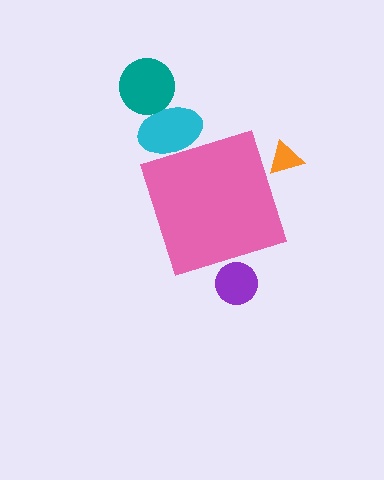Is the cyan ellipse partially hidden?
Yes, the cyan ellipse is partially hidden behind the pink diamond.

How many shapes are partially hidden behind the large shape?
3 shapes are partially hidden.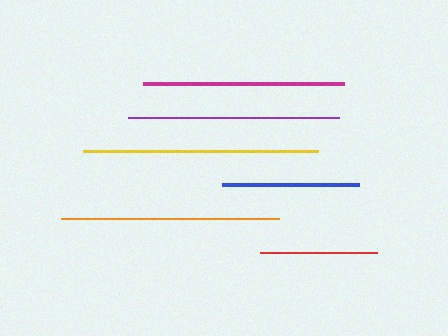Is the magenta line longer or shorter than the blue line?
The magenta line is longer than the blue line.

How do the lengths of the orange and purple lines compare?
The orange and purple lines are approximately the same length.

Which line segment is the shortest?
The red line is the shortest at approximately 118 pixels.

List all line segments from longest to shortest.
From longest to shortest: yellow, orange, purple, magenta, blue, red.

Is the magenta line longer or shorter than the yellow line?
The yellow line is longer than the magenta line.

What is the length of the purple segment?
The purple segment is approximately 212 pixels long.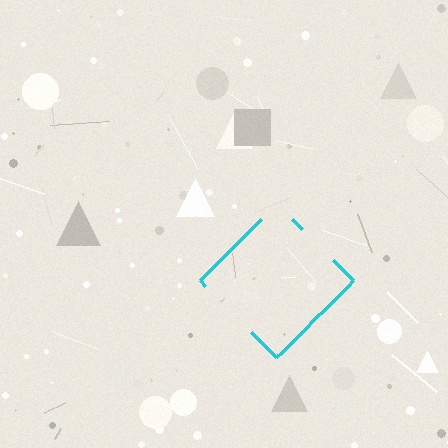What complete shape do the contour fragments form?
The contour fragments form a diamond.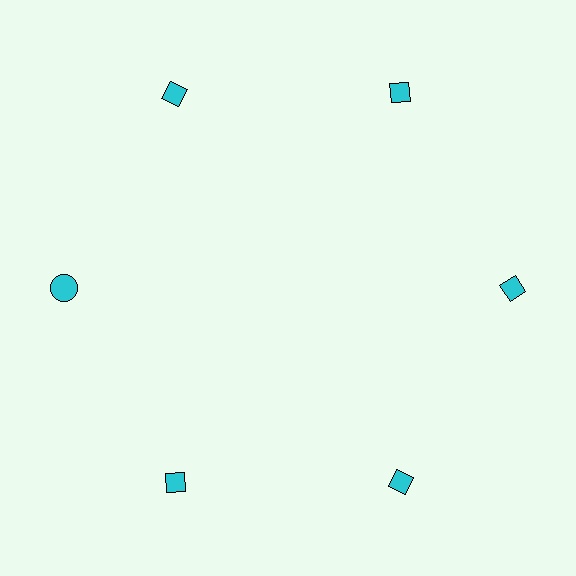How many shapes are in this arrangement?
There are 6 shapes arranged in a ring pattern.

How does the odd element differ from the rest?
It has a different shape: circle instead of diamond.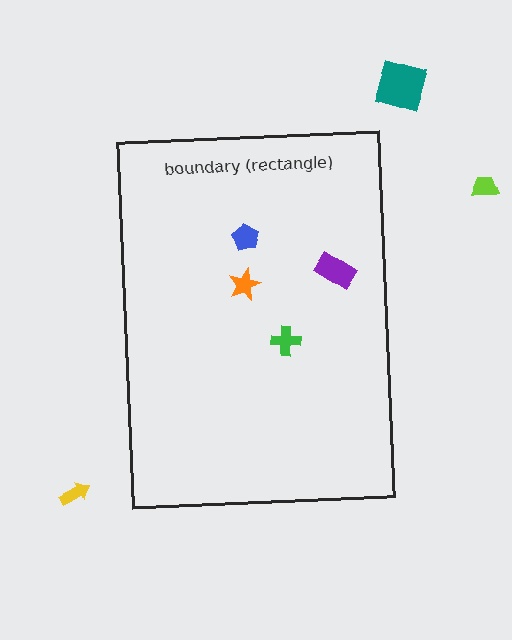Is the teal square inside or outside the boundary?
Outside.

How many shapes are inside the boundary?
4 inside, 3 outside.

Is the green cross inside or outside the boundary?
Inside.